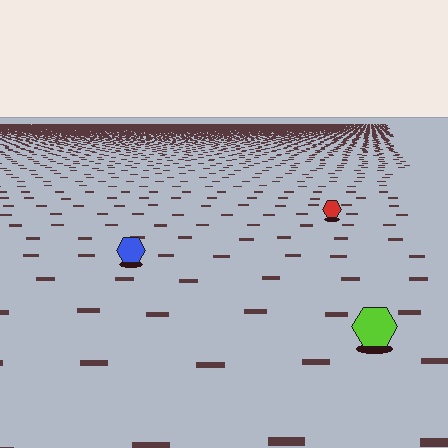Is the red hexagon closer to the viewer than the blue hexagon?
No. The blue hexagon is closer — you can tell from the texture gradient: the ground texture is coarser near it.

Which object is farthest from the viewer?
The red hexagon is farthest from the viewer. It appears smaller and the ground texture around it is denser.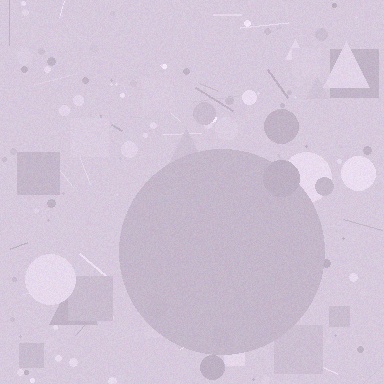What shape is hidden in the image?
A circle is hidden in the image.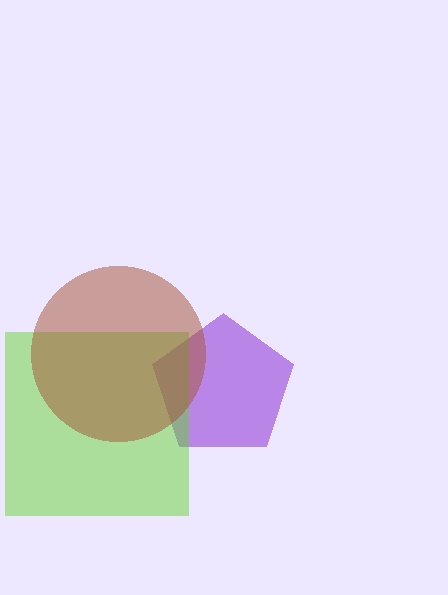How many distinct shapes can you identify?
There are 3 distinct shapes: a purple pentagon, a lime square, a brown circle.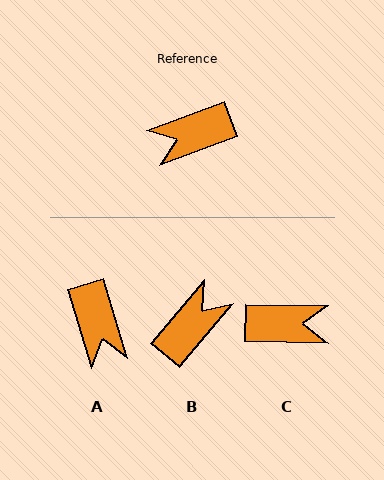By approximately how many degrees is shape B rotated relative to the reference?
Approximately 150 degrees clockwise.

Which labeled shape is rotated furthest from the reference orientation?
C, about 159 degrees away.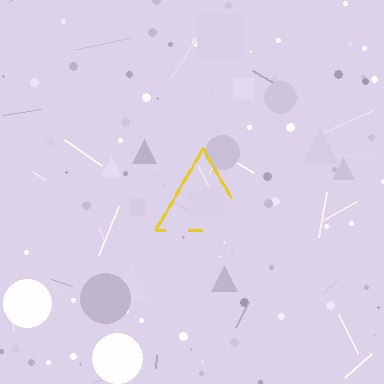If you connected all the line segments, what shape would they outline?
They would outline a triangle.